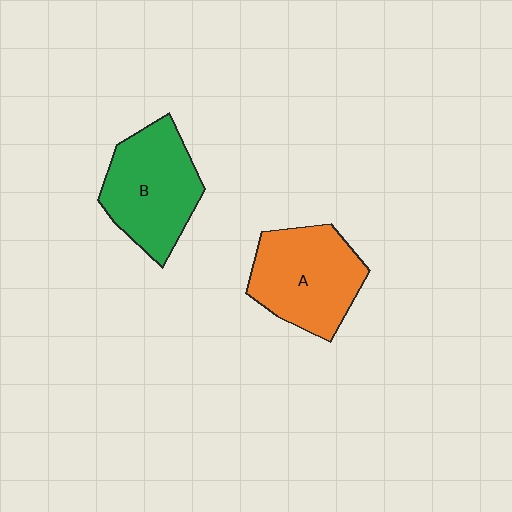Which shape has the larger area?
Shape A (orange).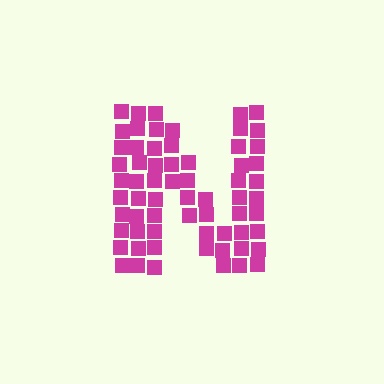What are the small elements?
The small elements are squares.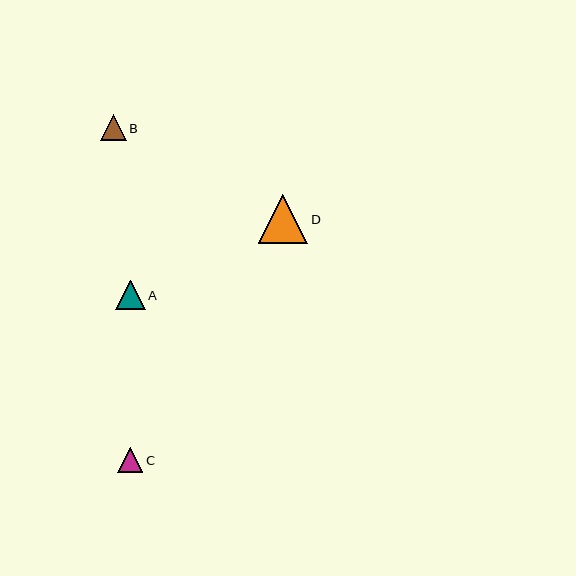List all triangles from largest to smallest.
From largest to smallest: D, A, B, C.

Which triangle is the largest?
Triangle D is the largest with a size of approximately 50 pixels.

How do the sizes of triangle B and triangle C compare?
Triangle B and triangle C are approximately the same size.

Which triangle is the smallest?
Triangle C is the smallest with a size of approximately 25 pixels.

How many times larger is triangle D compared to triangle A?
Triangle D is approximately 1.7 times the size of triangle A.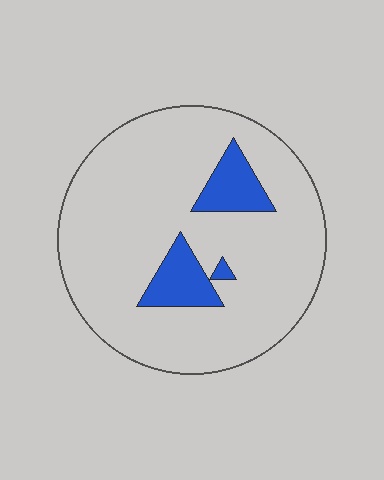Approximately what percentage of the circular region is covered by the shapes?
Approximately 10%.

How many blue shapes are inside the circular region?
3.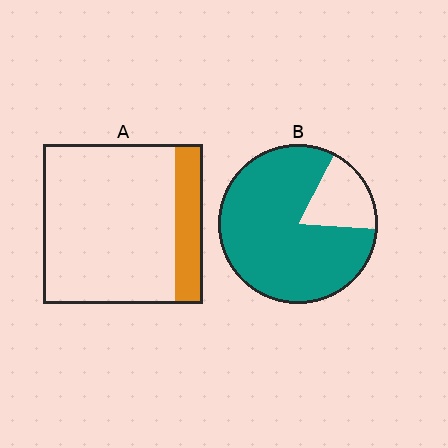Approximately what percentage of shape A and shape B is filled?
A is approximately 20% and B is approximately 80%.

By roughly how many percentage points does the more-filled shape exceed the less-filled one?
By roughly 65 percentage points (B over A).